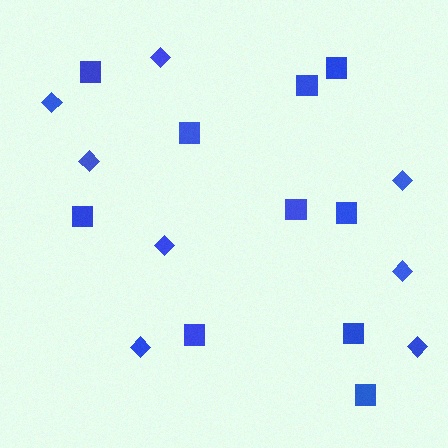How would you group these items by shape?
There are 2 groups: one group of diamonds (8) and one group of squares (10).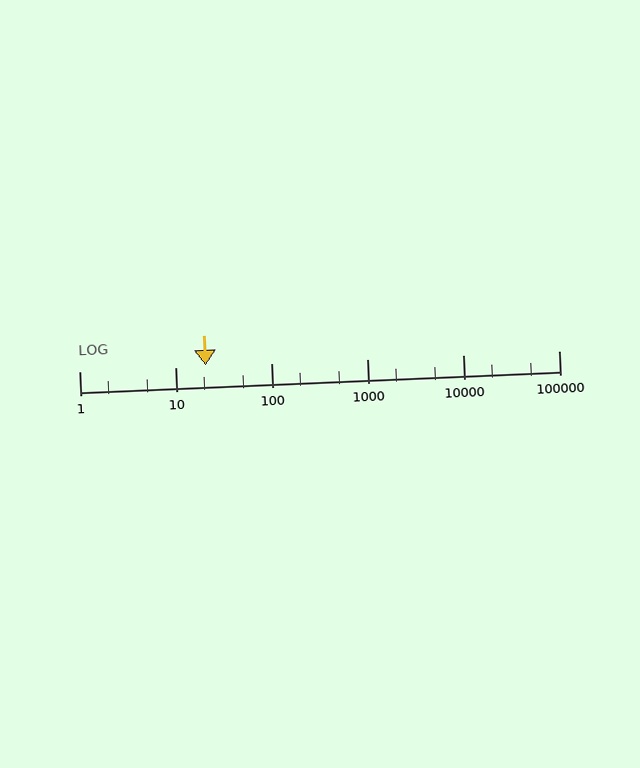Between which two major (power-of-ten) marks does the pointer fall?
The pointer is between 10 and 100.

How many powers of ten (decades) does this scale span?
The scale spans 5 decades, from 1 to 100000.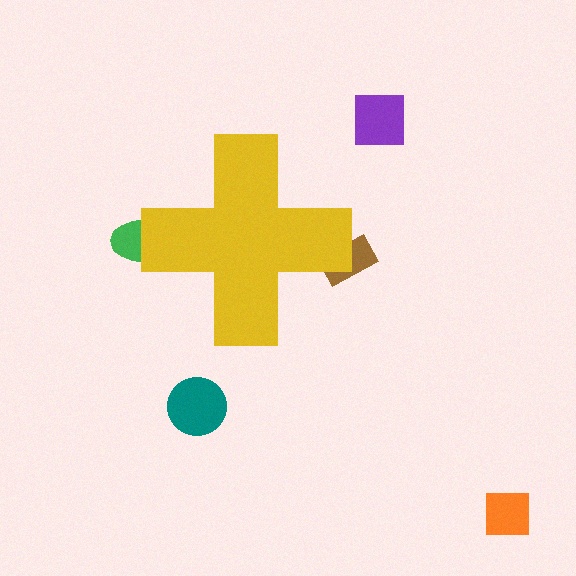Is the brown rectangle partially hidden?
Yes, the brown rectangle is partially hidden behind the yellow cross.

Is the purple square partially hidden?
No, the purple square is fully visible.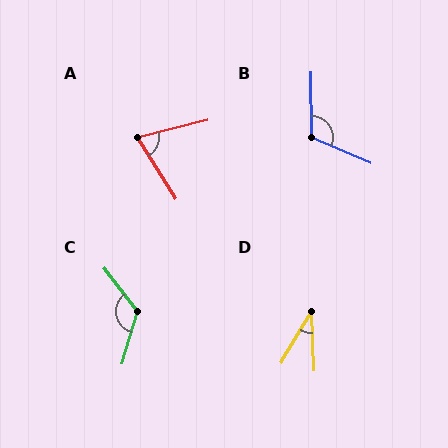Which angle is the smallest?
D, at approximately 32 degrees.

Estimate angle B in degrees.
Approximately 114 degrees.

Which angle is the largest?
C, at approximately 127 degrees.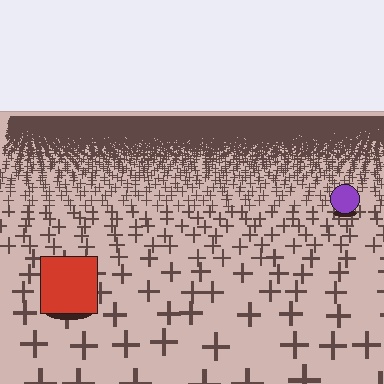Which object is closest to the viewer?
The red square is closest. The texture marks near it are larger and more spread out.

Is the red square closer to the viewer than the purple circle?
Yes. The red square is closer — you can tell from the texture gradient: the ground texture is coarser near it.